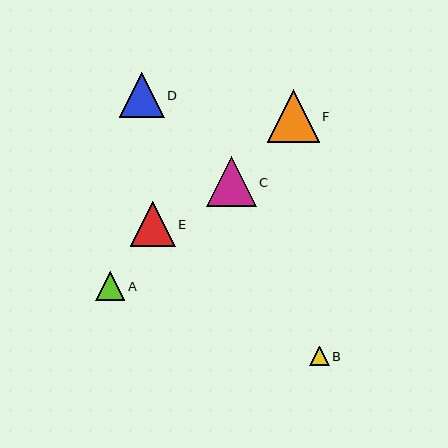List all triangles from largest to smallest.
From largest to smallest: F, C, D, E, A, B.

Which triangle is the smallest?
Triangle B is the smallest with a size of approximately 19 pixels.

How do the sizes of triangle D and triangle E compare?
Triangle D and triangle E are approximately the same size.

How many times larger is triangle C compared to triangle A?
Triangle C is approximately 1.7 times the size of triangle A.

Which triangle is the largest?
Triangle F is the largest with a size of approximately 52 pixels.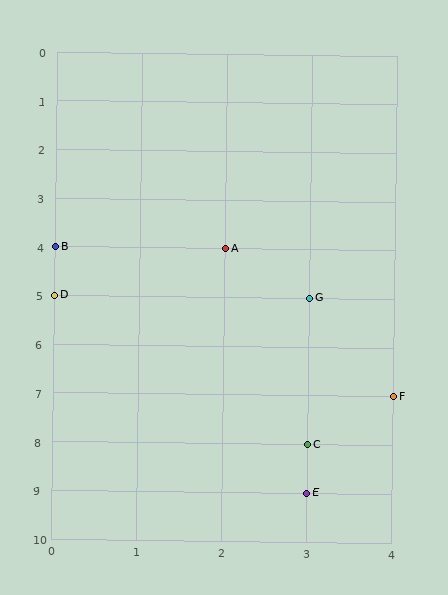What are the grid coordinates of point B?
Point B is at grid coordinates (0, 4).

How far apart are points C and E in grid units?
Points C and E are 1 row apart.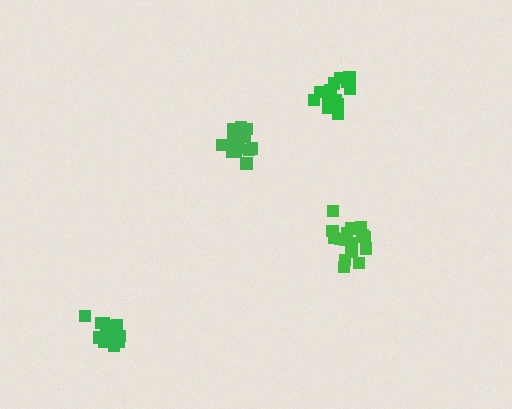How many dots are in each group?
Group 1: 18 dots, Group 2: 17 dots, Group 3: 16 dots, Group 4: 16 dots (67 total).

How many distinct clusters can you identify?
There are 4 distinct clusters.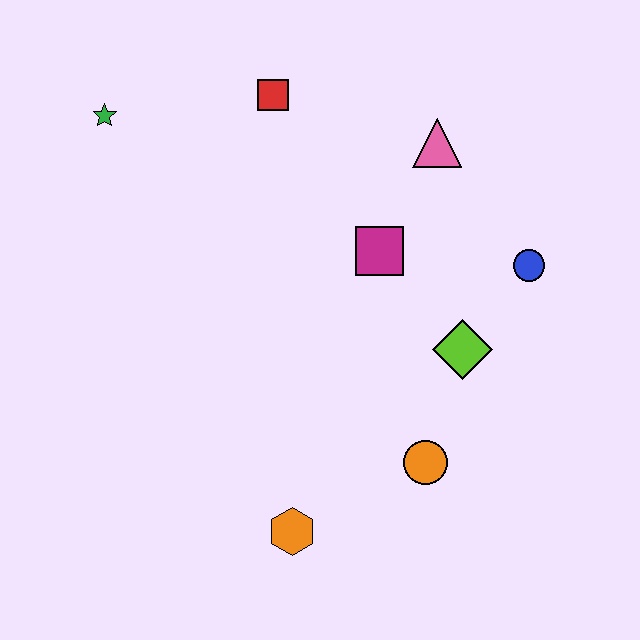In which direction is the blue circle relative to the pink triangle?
The blue circle is below the pink triangle.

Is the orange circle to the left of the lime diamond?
Yes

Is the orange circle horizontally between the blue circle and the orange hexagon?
Yes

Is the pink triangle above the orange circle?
Yes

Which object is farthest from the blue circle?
The green star is farthest from the blue circle.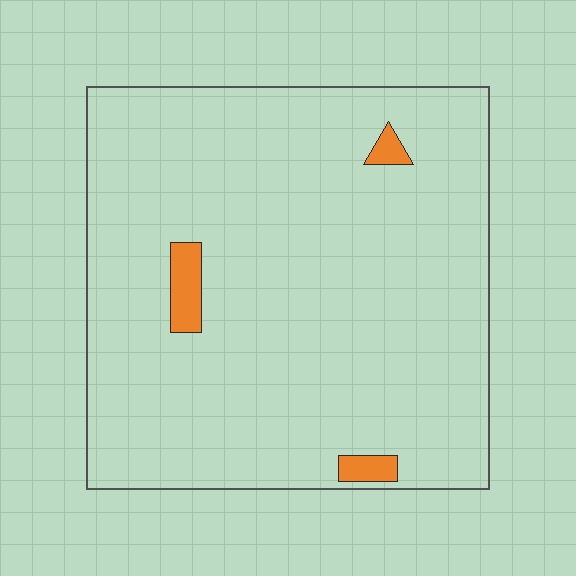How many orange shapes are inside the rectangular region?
3.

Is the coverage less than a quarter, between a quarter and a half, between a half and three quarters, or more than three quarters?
Less than a quarter.